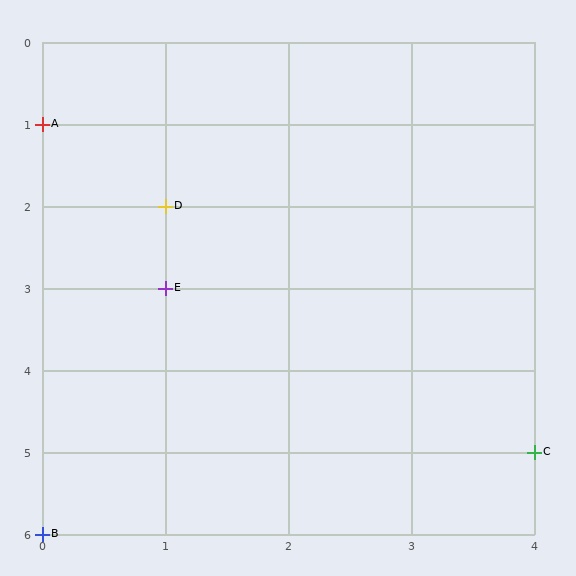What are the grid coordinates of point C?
Point C is at grid coordinates (4, 5).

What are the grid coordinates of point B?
Point B is at grid coordinates (0, 6).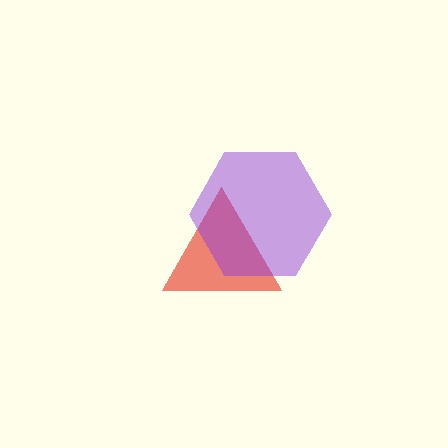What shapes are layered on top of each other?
The layered shapes are: a red triangle, a purple hexagon.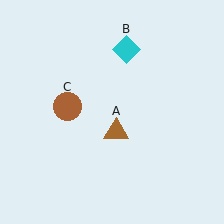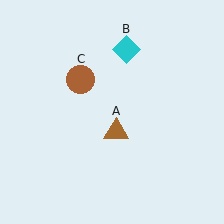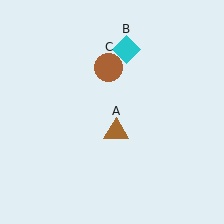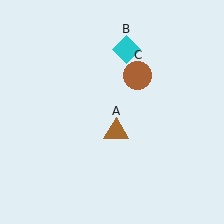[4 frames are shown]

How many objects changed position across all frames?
1 object changed position: brown circle (object C).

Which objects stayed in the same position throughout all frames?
Brown triangle (object A) and cyan diamond (object B) remained stationary.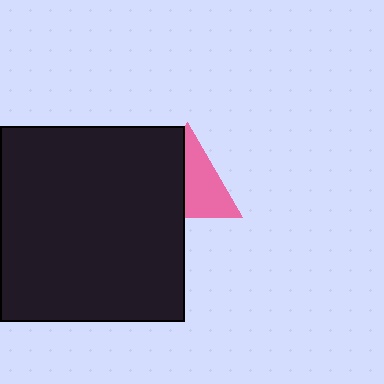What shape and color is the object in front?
The object in front is a black rectangle.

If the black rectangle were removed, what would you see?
You would see the complete pink triangle.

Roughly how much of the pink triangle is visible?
About half of it is visible (roughly 54%).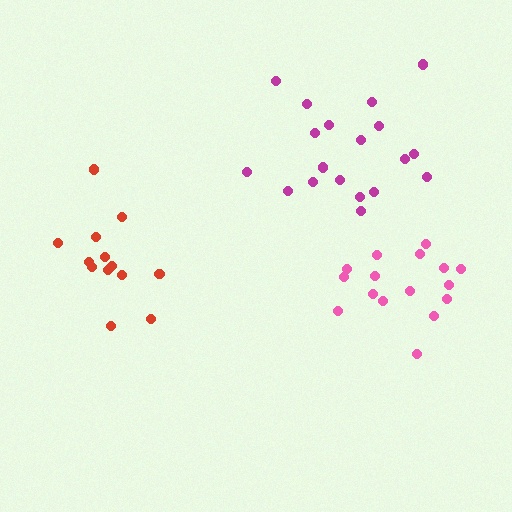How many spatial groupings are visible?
There are 3 spatial groupings.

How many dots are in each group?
Group 1: 19 dots, Group 2: 13 dots, Group 3: 16 dots (48 total).